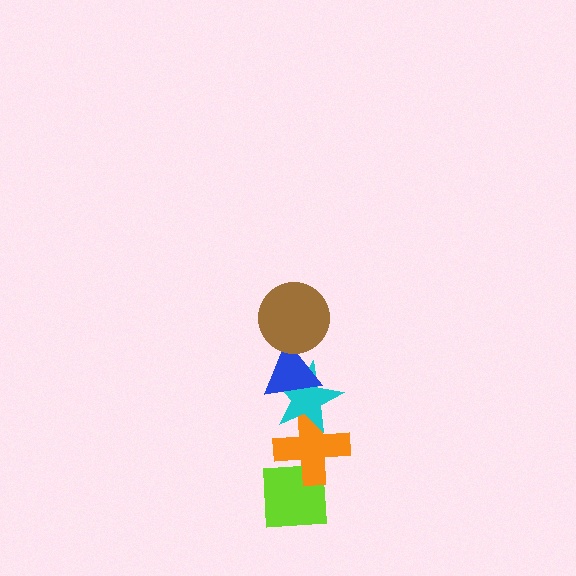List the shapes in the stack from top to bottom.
From top to bottom: the brown circle, the blue triangle, the cyan star, the orange cross, the lime square.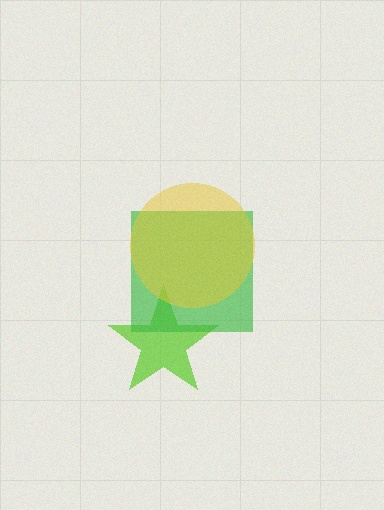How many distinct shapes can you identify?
There are 3 distinct shapes: a lime star, a green square, a yellow circle.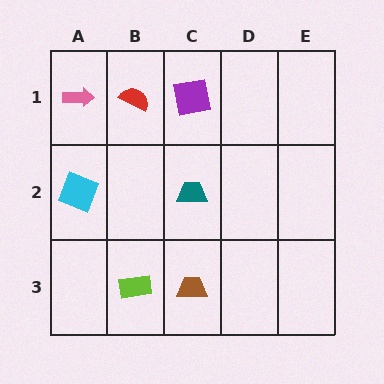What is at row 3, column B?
A lime rectangle.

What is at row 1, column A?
A pink arrow.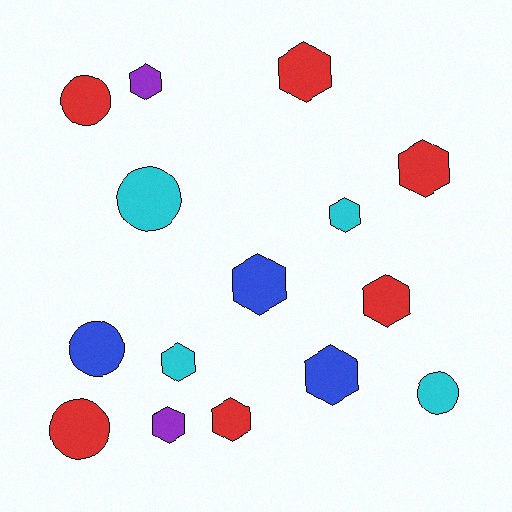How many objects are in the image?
There are 15 objects.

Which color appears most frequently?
Red, with 6 objects.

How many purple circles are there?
There are no purple circles.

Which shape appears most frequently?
Hexagon, with 10 objects.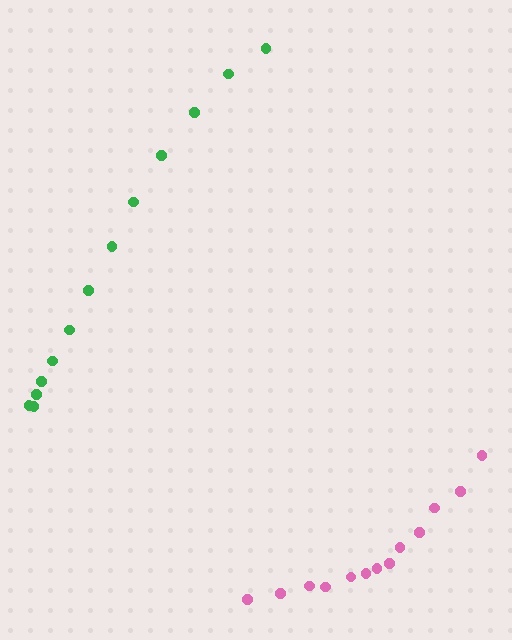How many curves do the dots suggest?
There are 2 distinct paths.